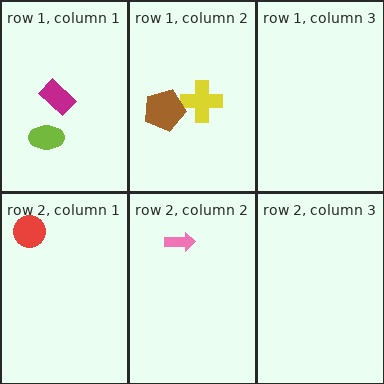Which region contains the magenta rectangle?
The row 1, column 1 region.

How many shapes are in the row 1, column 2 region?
2.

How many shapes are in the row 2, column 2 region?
1.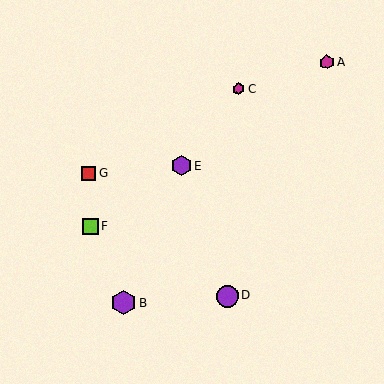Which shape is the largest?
The purple hexagon (labeled B) is the largest.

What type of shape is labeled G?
Shape G is a red square.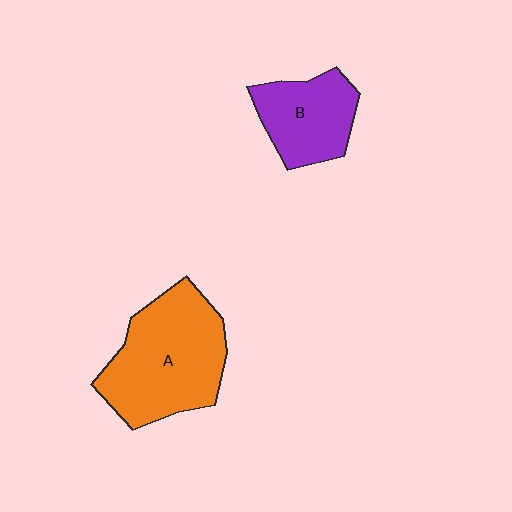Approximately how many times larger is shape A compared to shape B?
Approximately 1.7 times.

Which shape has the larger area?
Shape A (orange).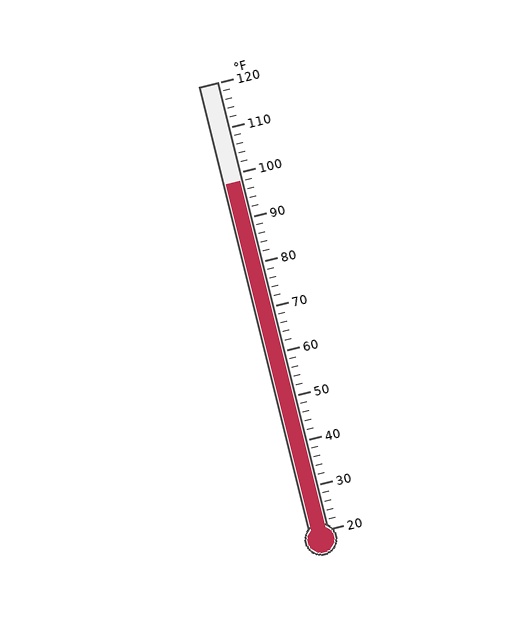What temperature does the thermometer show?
The thermometer shows approximately 98°F.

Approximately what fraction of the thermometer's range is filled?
The thermometer is filled to approximately 80% of its range.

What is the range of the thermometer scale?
The thermometer scale ranges from 20°F to 120°F.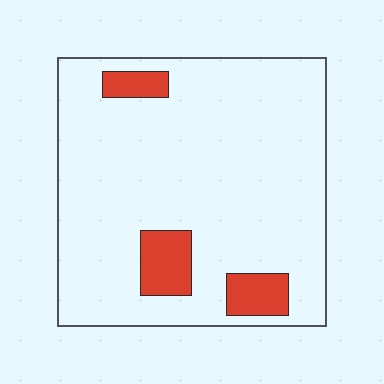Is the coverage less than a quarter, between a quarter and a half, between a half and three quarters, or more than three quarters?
Less than a quarter.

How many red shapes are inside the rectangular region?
3.